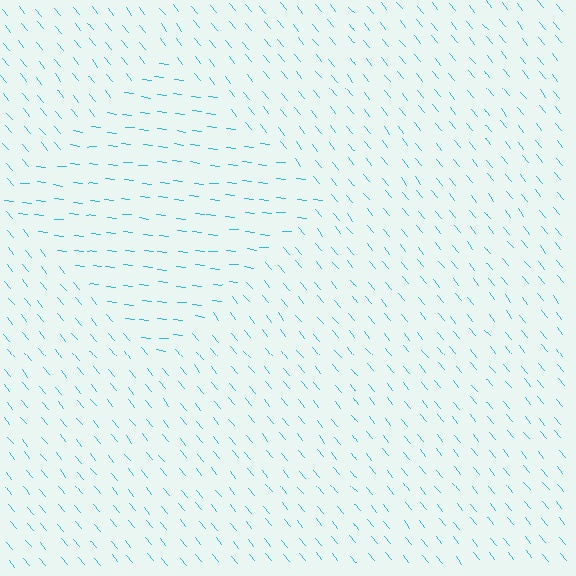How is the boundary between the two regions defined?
The boundary is defined purely by a change in line orientation (approximately 45 degrees difference). All lines are the same color and thickness.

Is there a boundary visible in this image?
Yes, there is a texture boundary formed by a change in line orientation.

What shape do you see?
I see a diamond.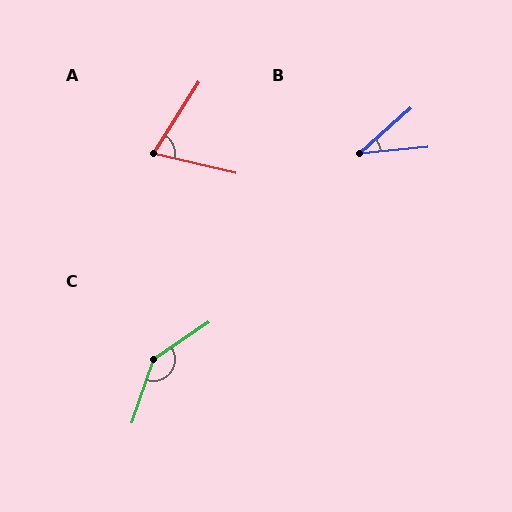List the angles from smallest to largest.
B (36°), A (71°), C (143°).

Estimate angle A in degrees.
Approximately 71 degrees.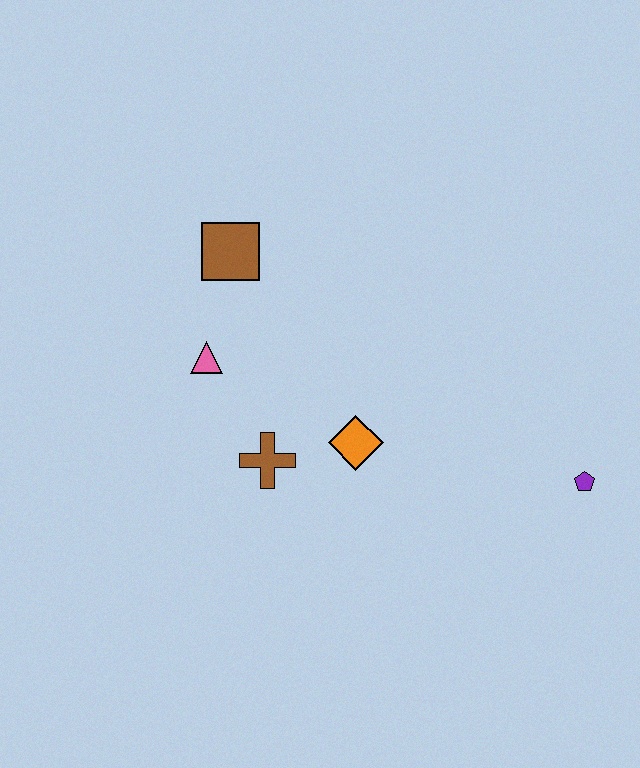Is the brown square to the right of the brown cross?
No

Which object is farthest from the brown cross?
The purple pentagon is farthest from the brown cross.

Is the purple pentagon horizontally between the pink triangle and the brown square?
No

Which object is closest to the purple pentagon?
The orange diamond is closest to the purple pentagon.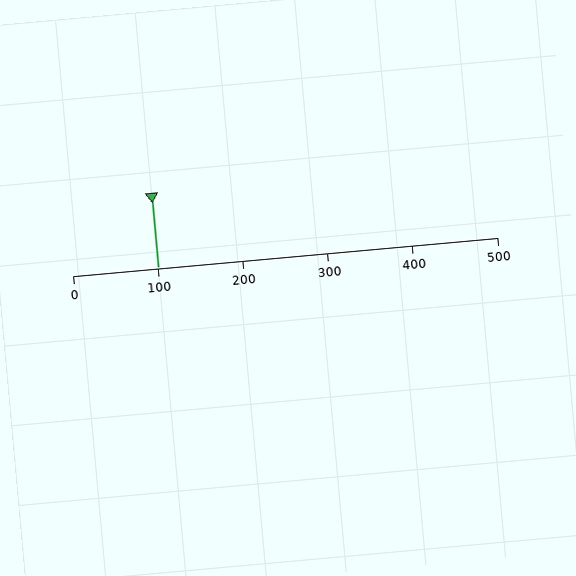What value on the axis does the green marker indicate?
The marker indicates approximately 100.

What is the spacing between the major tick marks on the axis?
The major ticks are spaced 100 apart.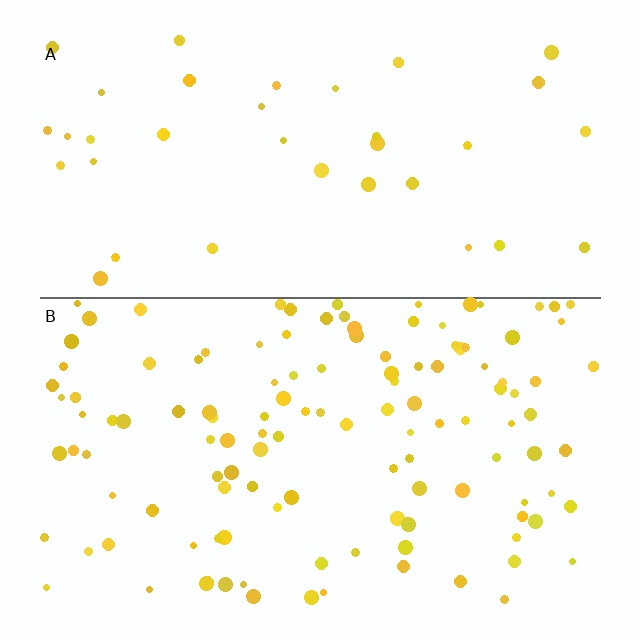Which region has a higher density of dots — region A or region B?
B (the bottom).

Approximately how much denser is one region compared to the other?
Approximately 3.4× — region B over region A.